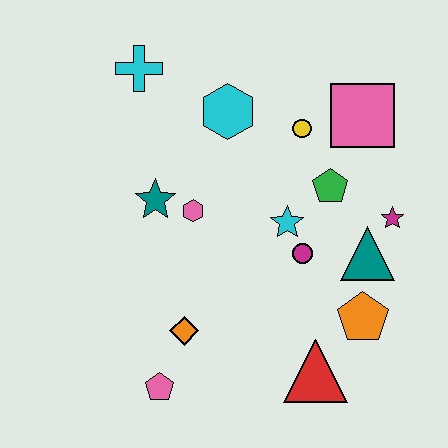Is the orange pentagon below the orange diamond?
No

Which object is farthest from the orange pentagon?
The cyan cross is farthest from the orange pentagon.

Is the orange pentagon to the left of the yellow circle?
No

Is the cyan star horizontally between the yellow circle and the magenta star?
No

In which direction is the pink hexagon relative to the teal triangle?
The pink hexagon is to the left of the teal triangle.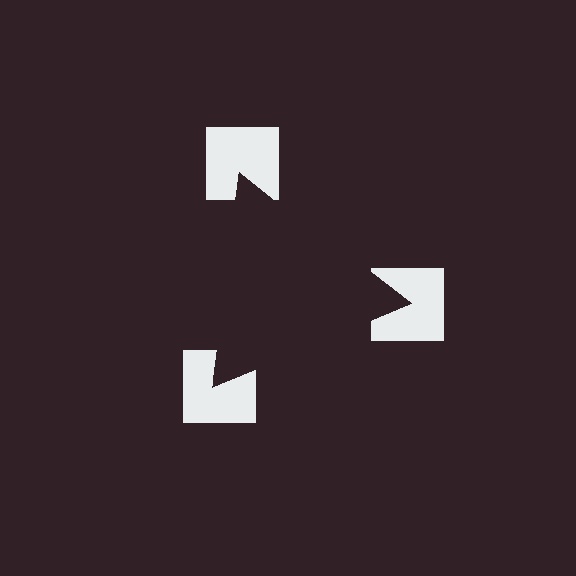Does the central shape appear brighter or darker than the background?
It typically appears slightly darker than the background, even though no actual brightness change is drawn.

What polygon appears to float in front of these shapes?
An illusory triangle — its edges are inferred from the aligned wedge cuts in the notched squares, not physically drawn.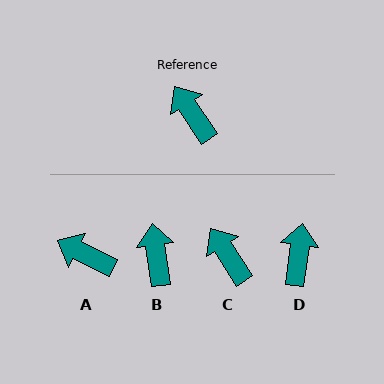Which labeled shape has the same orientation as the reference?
C.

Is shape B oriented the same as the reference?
No, it is off by about 25 degrees.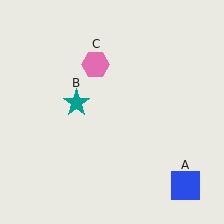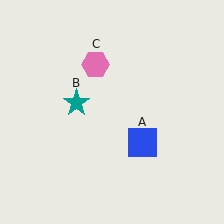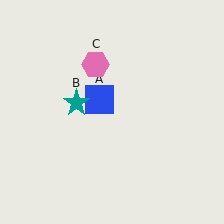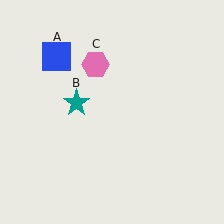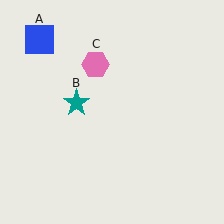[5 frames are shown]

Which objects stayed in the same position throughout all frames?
Teal star (object B) and pink hexagon (object C) remained stationary.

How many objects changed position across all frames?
1 object changed position: blue square (object A).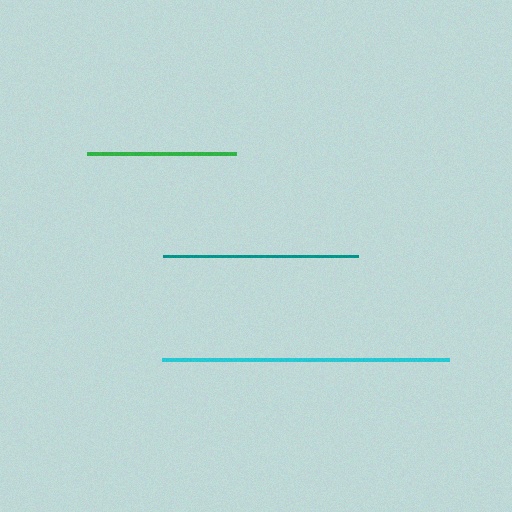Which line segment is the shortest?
The green line is the shortest at approximately 149 pixels.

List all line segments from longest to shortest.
From longest to shortest: cyan, teal, green.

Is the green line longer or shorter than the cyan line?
The cyan line is longer than the green line.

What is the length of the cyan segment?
The cyan segment is approximately 287 pixels long.